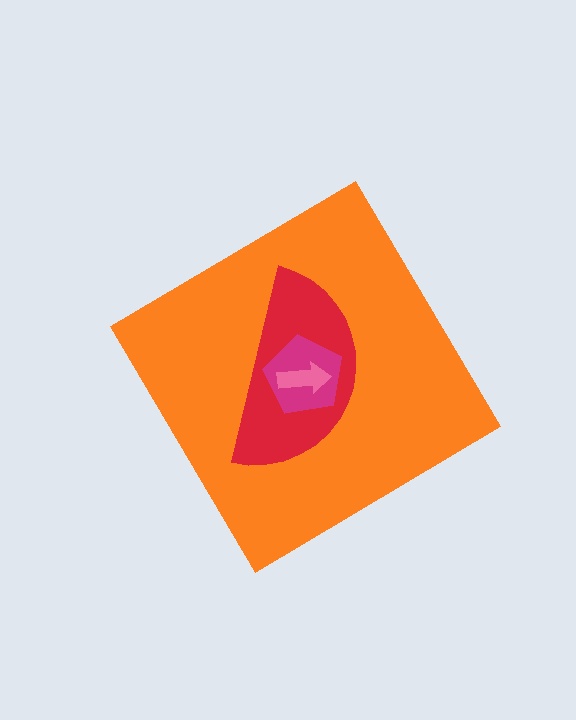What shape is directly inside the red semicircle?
The magenta pentagon.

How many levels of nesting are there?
4.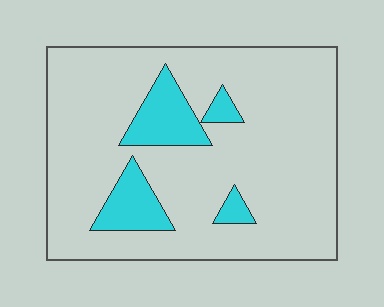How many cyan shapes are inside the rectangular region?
4.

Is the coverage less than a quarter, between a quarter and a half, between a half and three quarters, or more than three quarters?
Less than a quarter.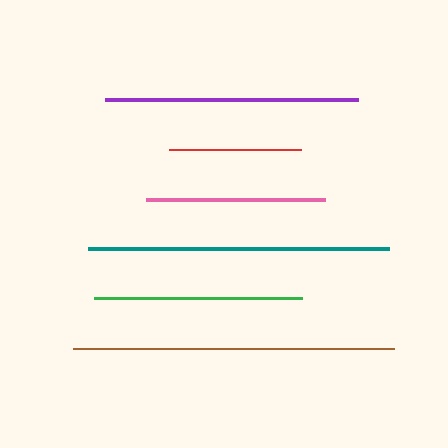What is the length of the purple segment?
The purple segment is approximately 253 pixels long.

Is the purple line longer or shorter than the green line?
The purple line is longer than the green line.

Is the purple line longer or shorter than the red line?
The purple line is longer than the red line.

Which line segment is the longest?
The brown line is the longest at approximately 321 pixels.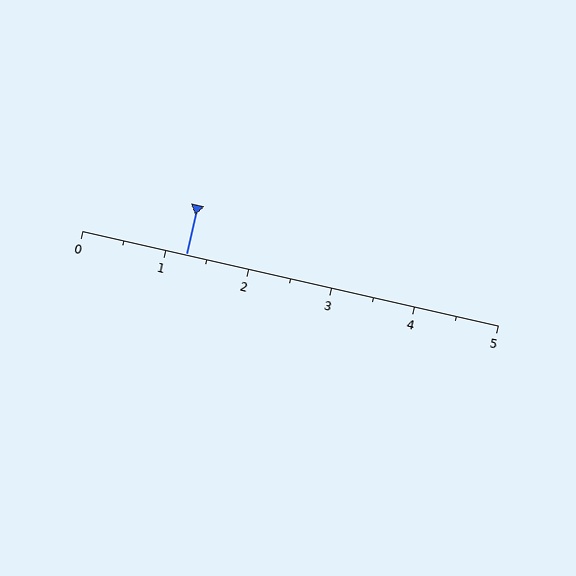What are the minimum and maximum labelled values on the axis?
The axis runs from 0 to 5.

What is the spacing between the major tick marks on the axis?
The major ticks are spaced 1 apart.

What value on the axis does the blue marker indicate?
The marker indicates approximately 1.2.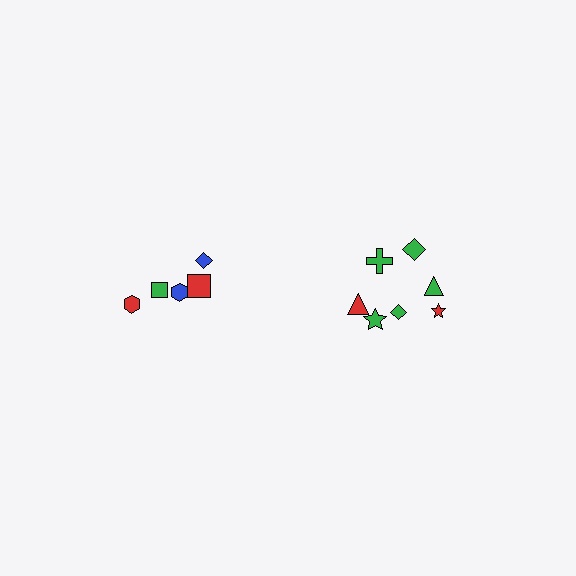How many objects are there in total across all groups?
There are 12 objects.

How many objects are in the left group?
There are 5 objects.